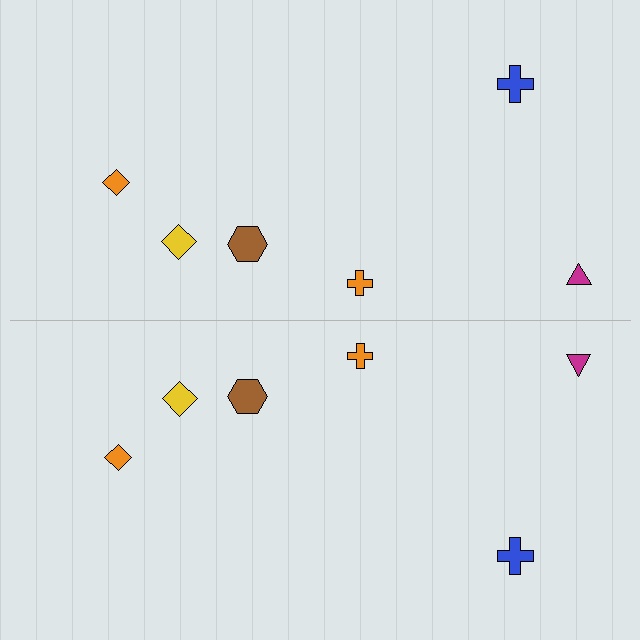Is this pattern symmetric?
Yes, this pattern has bilateral (reflection) symmetry.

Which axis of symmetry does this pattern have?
The pattern has a horizontal axis of symmetry running through the center of the image.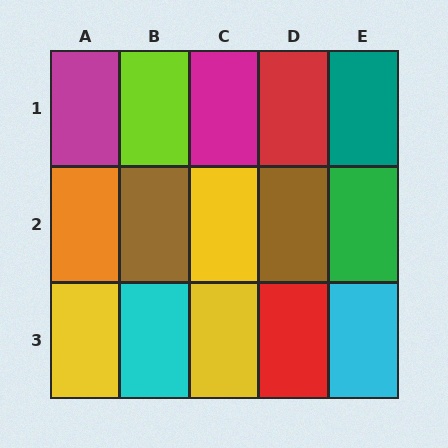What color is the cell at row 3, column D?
Red.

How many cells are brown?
2 cells are brown.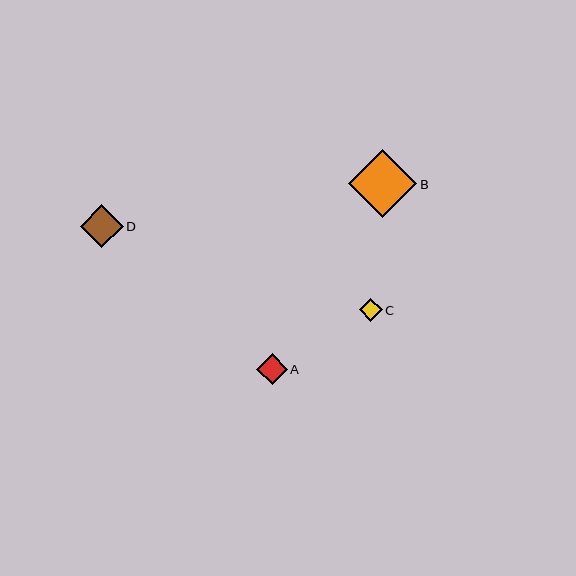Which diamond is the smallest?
Diamond C is the smallest with a size of approximately 23 pixels.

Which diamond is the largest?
Diamond B is the largest with a size of approximately 68 pixels.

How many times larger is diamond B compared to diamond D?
Diamond B is approximately 1.6 times the size of diamond D.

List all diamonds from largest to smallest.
From largest to smallest: B, D, A, C.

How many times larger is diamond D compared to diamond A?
Diamond D is approximately 1.4 times the size of diamond A.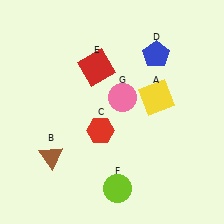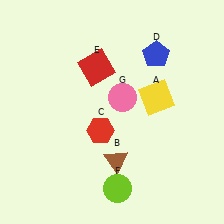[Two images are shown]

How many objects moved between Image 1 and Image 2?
1 object moved between the two images.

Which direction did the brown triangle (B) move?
The brown triangle (B) moved right.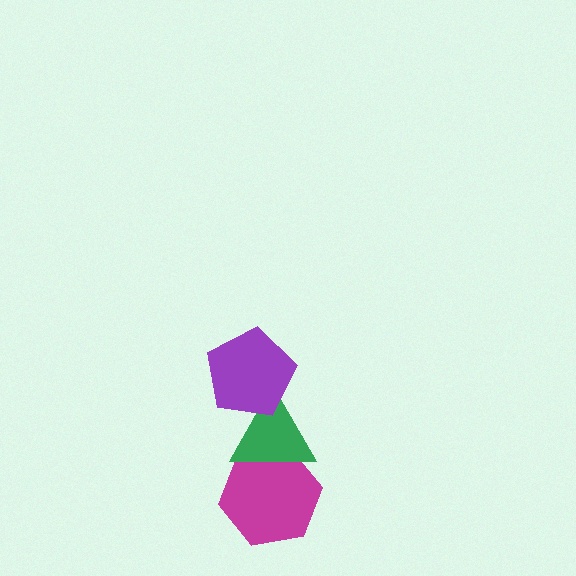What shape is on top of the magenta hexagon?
The green triangle is on top of the magenta hexagon.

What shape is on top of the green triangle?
The purple pentagon is on top of the green triangle.